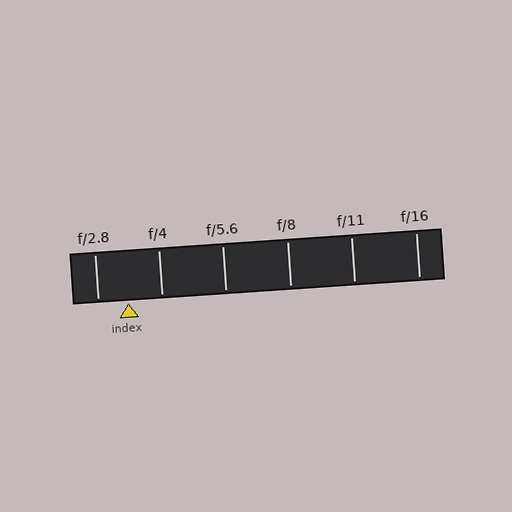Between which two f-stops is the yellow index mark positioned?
The index mark is between f/2.8 and f/4.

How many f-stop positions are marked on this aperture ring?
There are 6 f-stop positions marked.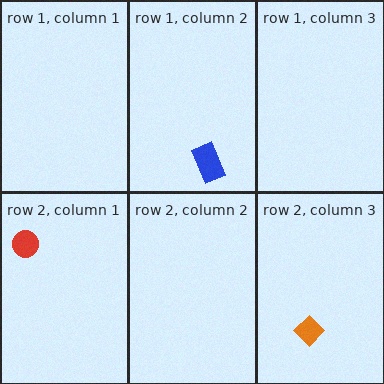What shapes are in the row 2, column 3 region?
The orange diamond.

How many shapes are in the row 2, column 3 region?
1.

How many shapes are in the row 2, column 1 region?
1.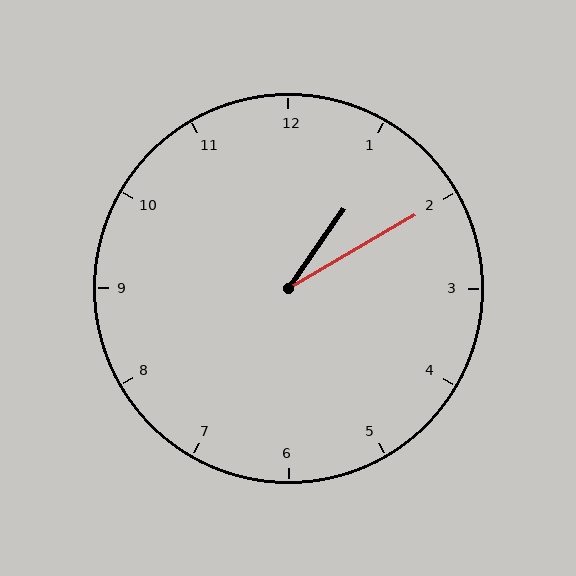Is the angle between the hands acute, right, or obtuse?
It is acute.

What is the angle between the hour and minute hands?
Approximately 25 degrees.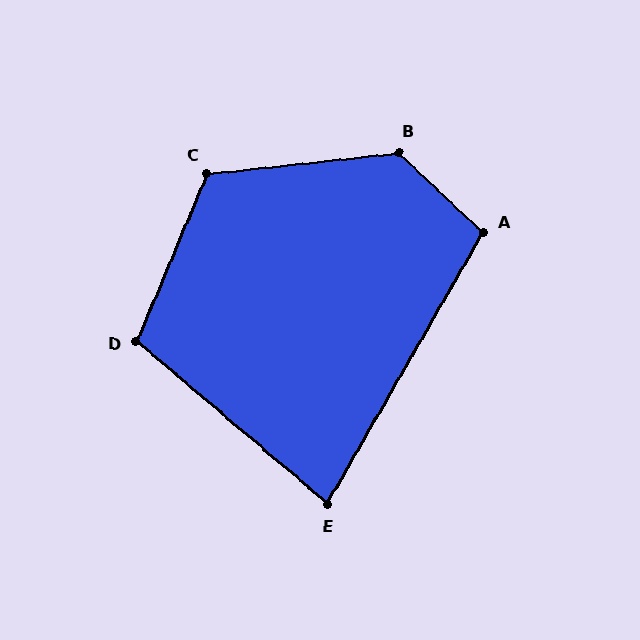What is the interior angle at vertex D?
Approximately 108 degrees (obtuse).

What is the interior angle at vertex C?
Approximately 119 degrees (obtuse).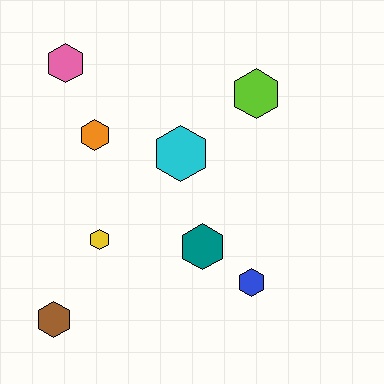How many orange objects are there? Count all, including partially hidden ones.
There is 1 orange object.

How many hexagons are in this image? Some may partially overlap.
There are 8 hexagons.